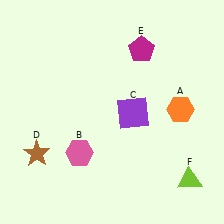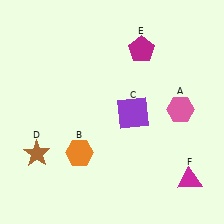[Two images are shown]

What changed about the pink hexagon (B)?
In Image 1, B is pink. In Image 2, it changed to orange.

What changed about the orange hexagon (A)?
In Image 1, A is orange. In Image 2, it changed to pink.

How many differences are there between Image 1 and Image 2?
There are 3 differences between the two images.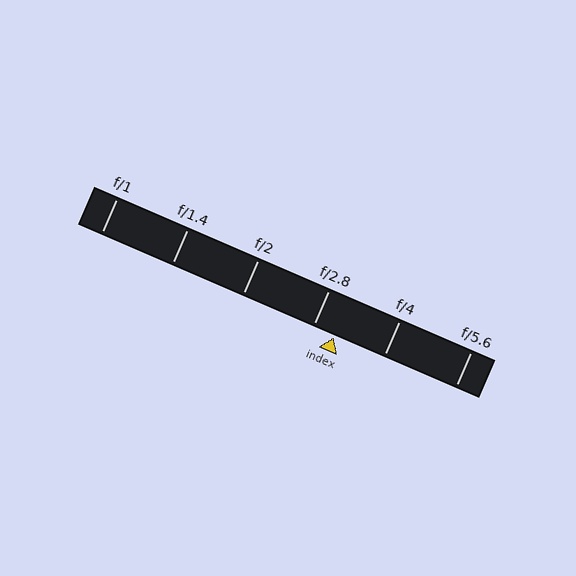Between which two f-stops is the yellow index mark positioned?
The index mark is between f/2.8 and f/4.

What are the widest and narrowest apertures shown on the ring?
The widest aperture shown is f/1 and the narrowest is f/5.6.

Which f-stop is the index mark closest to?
The index mark is closest to f/2.8.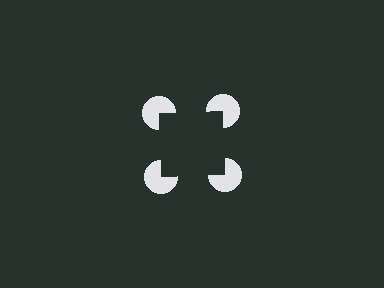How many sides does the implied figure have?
4 sides.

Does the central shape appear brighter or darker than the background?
It typically appears slightly darker than the background, even though no actual brightness change is drawn.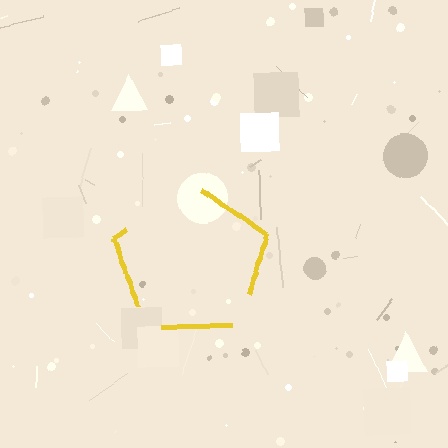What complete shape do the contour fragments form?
The contour fragments form a pentagon.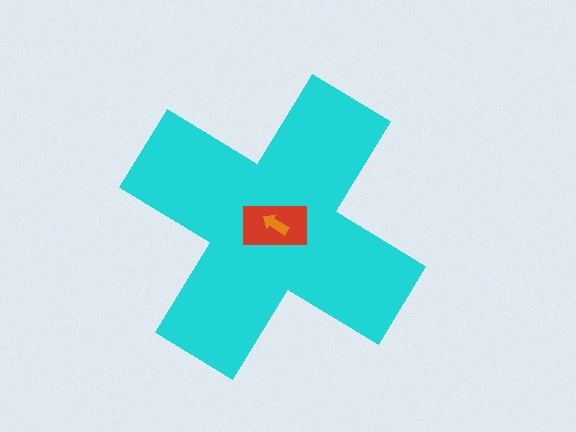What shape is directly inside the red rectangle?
The orange arrow.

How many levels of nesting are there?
3.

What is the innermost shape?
The orange arrow.